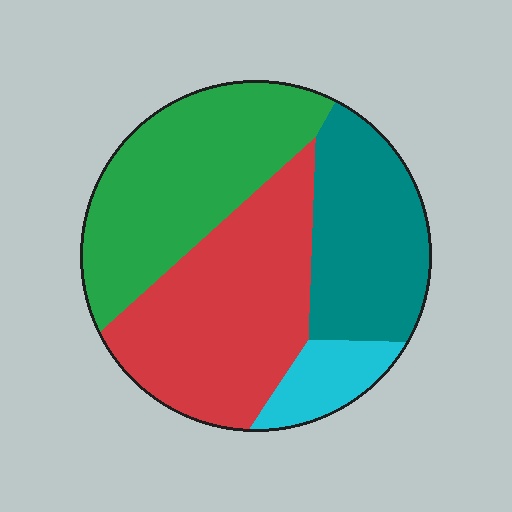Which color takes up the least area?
Cyan, at roughly 10%.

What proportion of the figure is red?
Red takes up about one third (1/3) of the figure.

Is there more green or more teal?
Green.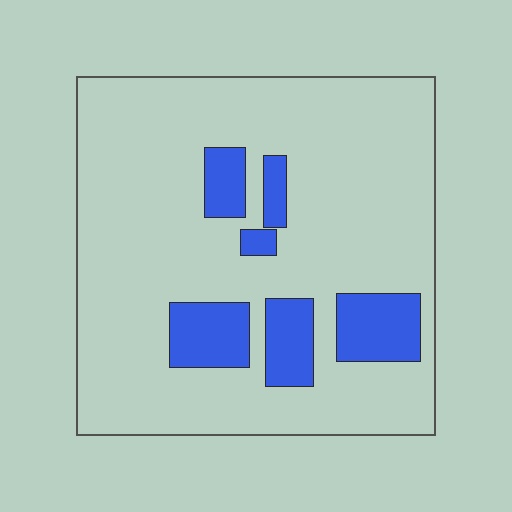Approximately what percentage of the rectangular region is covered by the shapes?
Approximately 15%.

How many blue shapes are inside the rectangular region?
6.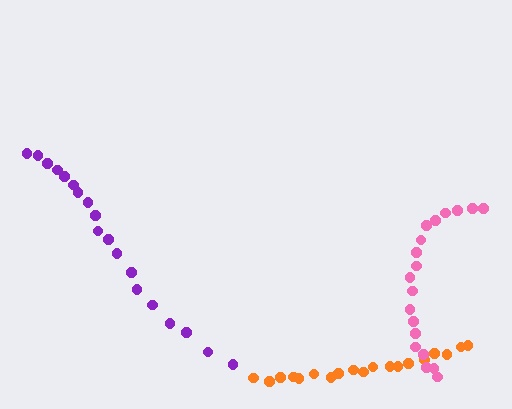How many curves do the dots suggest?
There are 3 distinct paths.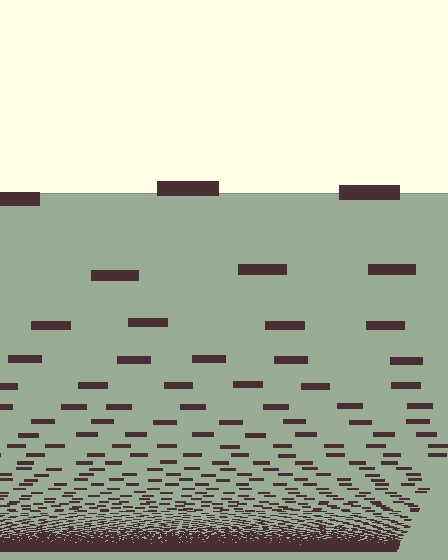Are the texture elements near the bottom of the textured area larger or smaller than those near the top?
Smaller. The gradient is inverted — elements near the bottom are smaller and denser.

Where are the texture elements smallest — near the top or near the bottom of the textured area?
Near the bottom.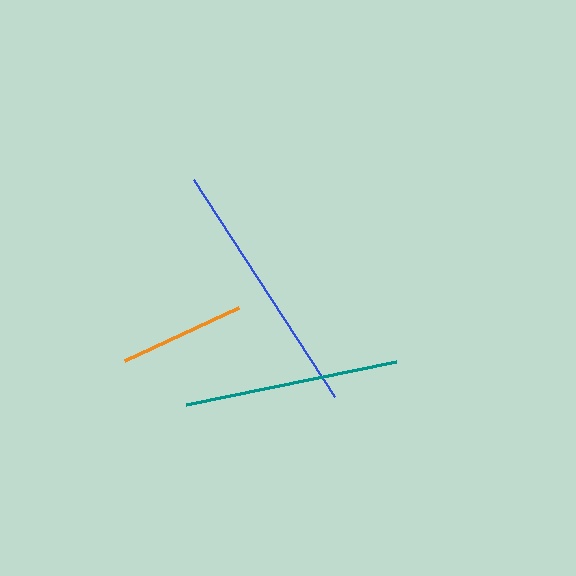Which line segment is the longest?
The blue line is the longest at approximately 259 pixels.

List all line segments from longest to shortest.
From longest to shortest: blue, teal, orange.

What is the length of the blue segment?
The blue segment is approximately 259 pixels long.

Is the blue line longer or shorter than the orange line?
The blue line is longer than the orange line.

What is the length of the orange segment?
The orange segment is approximately 125 pixels long.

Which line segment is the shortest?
The orange line is the shortest at approximately 125 pixels.